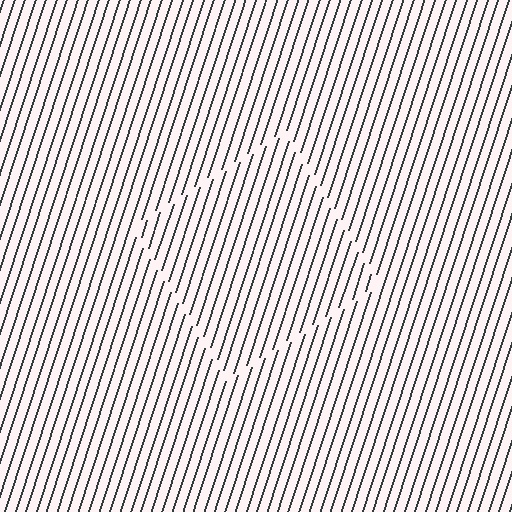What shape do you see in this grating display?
An illusory square. The interior of the shape contains the same grating, shifted by half a period — the contour is defined by the phase discontinuity where line-ends from the inner and outer gratings abut.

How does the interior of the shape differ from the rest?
The interior of the shape contains the same grating, shifted by half a period — the contour is defined by the phase discontinuity where line-ends from the inner and outer gratings abut.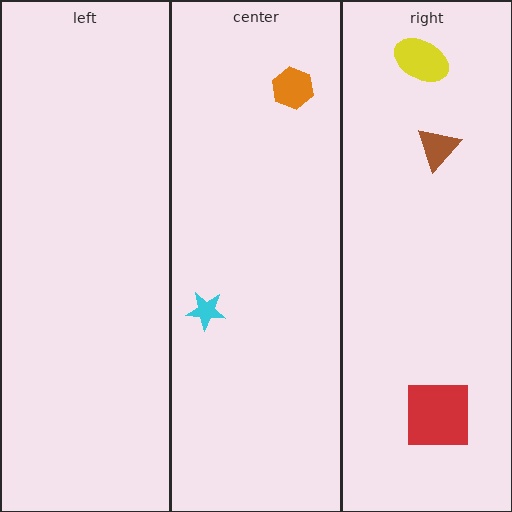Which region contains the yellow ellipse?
The right region.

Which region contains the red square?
The right region.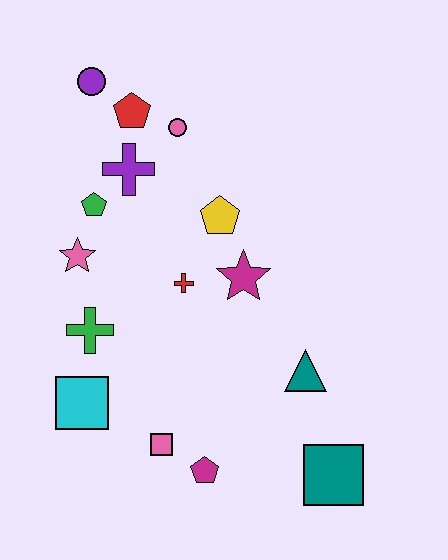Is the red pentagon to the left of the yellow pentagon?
Yes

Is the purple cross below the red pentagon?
Yes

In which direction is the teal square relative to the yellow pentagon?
The teal square is below the yellow pentagon.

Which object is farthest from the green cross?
The teal square is farthest from the green cross.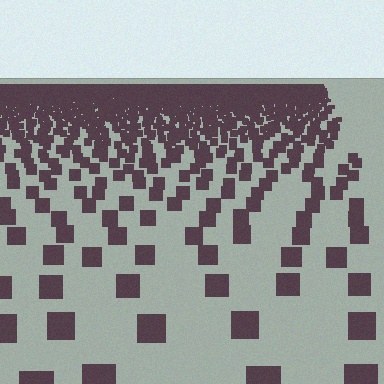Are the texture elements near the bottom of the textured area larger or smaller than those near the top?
Larger. Near the bottom, elements are closer to the viewer and appear at a bigger on-screen size.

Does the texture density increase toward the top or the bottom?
Density increases toward the top.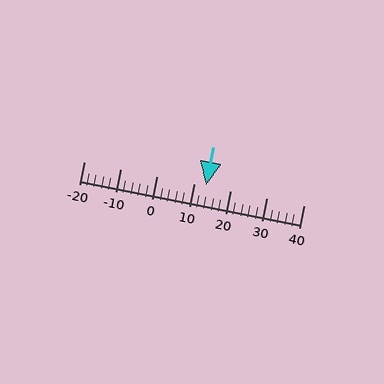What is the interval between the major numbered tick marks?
The major tick marks are spaced 10 units apart.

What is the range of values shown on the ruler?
The ruler shows values from -20 to 40.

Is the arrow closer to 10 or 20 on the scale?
The arrow is closer to 10.